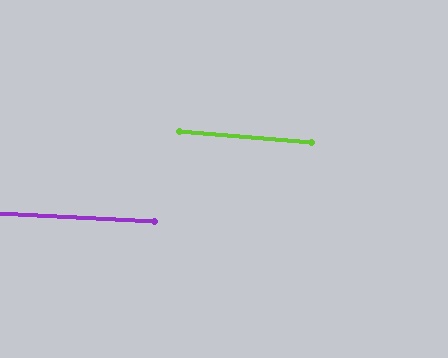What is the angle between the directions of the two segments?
Approximately 1 degree.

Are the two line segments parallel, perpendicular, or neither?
Parallel — their directions differ by only 1.4°.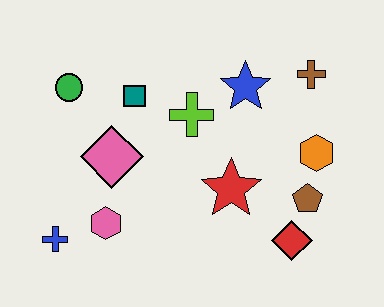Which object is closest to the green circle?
The teal square is closest to the green circle.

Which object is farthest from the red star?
The green circle is farthest from the red star.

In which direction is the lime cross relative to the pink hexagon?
The lime cross is above the pink hexagon.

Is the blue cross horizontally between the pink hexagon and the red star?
No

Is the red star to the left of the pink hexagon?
No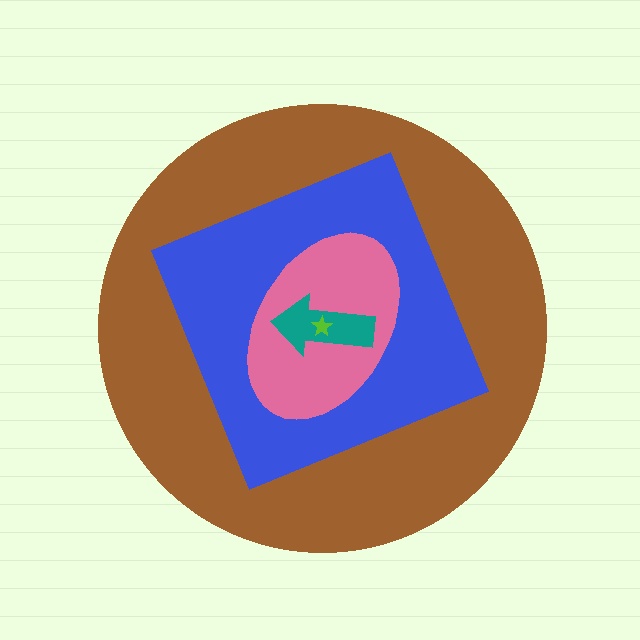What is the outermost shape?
The brown circle.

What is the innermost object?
The lime star.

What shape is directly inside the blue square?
The pink ellipse.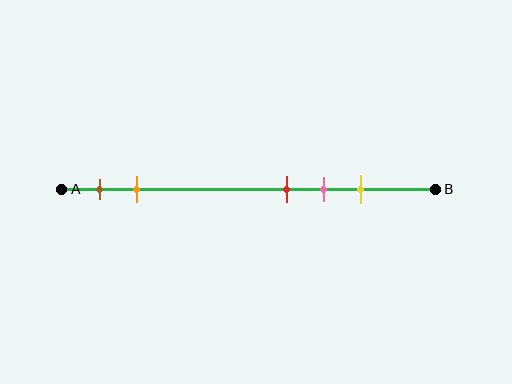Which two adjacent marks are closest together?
The red and pink marks are the closest adjacent pair.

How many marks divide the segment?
There are 5 marks dividing the segment.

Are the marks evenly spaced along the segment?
No, the marks are not evenly spaced.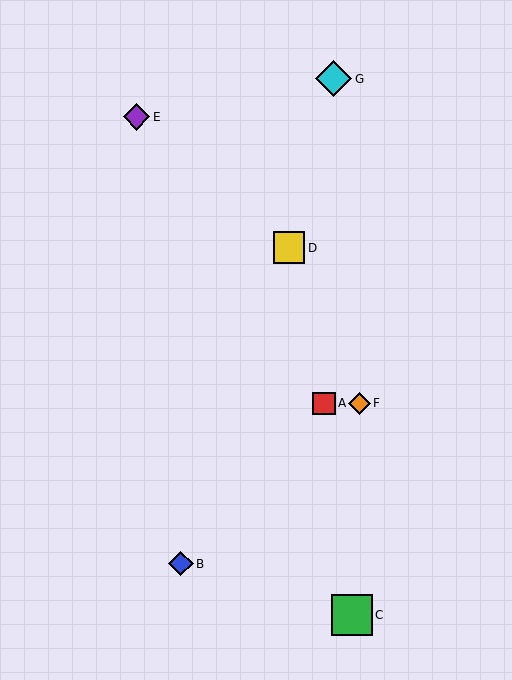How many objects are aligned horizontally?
2 objects (A, F) are aligned horizontally.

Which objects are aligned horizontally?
Objects A, F are aligned horizontally.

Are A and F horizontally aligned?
Yes, both are at y≈403.